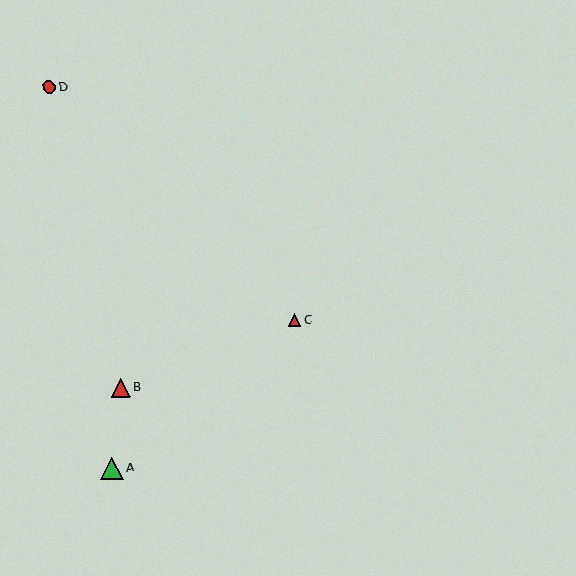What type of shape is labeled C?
Shape C is a red triangle.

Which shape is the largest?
The green triangle (labeled A) is the largest.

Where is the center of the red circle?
The center of the red circle is at (49, 87).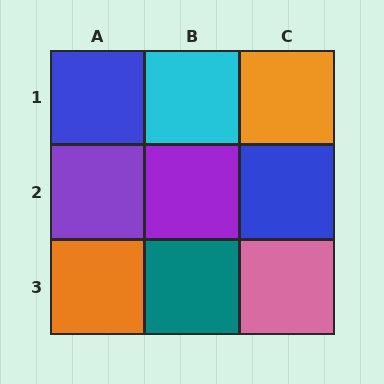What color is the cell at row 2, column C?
Blue.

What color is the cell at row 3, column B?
Teal.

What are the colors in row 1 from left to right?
Blue, cyan, orange.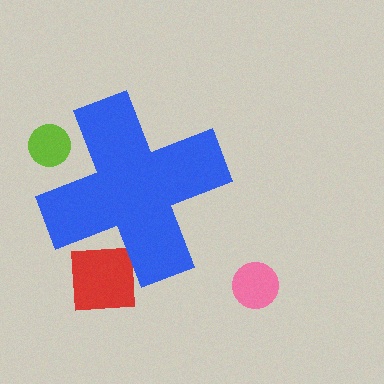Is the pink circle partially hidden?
No, the pink circle is fully visible.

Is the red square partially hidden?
Yes, the red square is partially hidden behind the blue cross.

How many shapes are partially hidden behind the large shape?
2 shapes are partially hidden.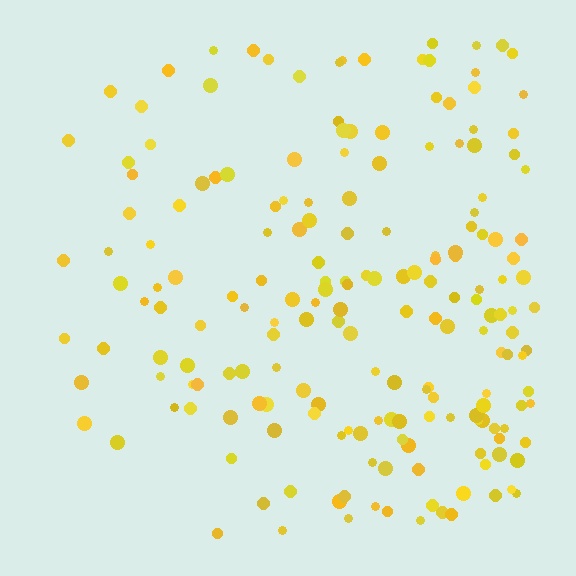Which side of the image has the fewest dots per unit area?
The left.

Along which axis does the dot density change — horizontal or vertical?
Horizontal.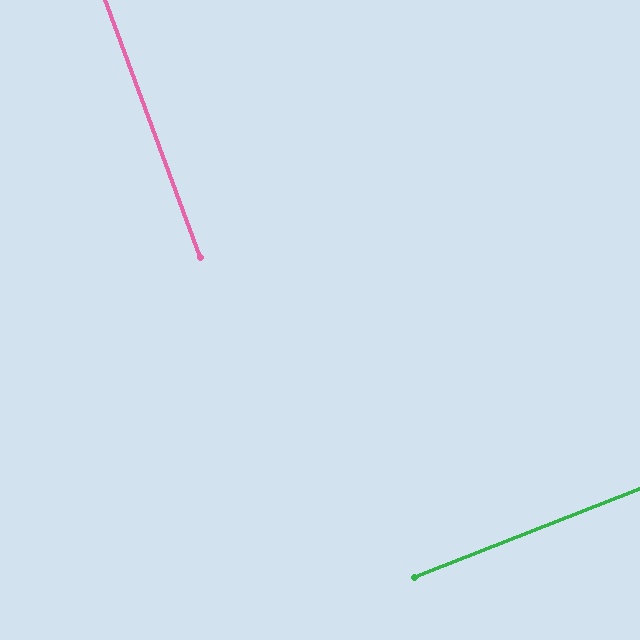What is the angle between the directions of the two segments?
Approximately 89 degrees.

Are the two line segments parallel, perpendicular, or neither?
Perpendicular — they meet at approximately 89°.